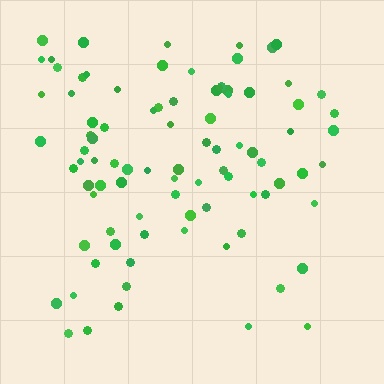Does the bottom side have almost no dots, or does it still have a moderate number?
Still a moderate number, just noticeably fewer than the top.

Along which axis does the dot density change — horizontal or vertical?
Vertical.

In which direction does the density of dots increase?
From bottom to top, with the top side densest.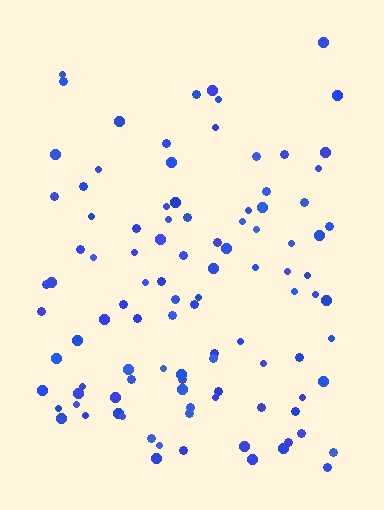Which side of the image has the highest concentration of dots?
The bottom.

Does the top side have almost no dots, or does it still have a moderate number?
Still a moderate number, just noticeably fewer than the bottom.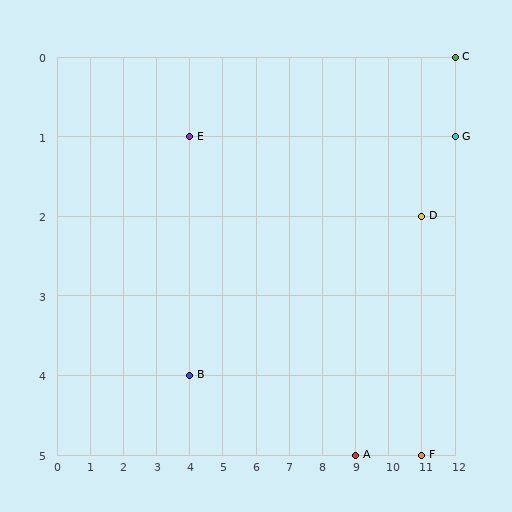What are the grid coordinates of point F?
Point F is at grid coordinates (11, 5).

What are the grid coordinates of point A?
Point A is at grid coordinates (9, 5).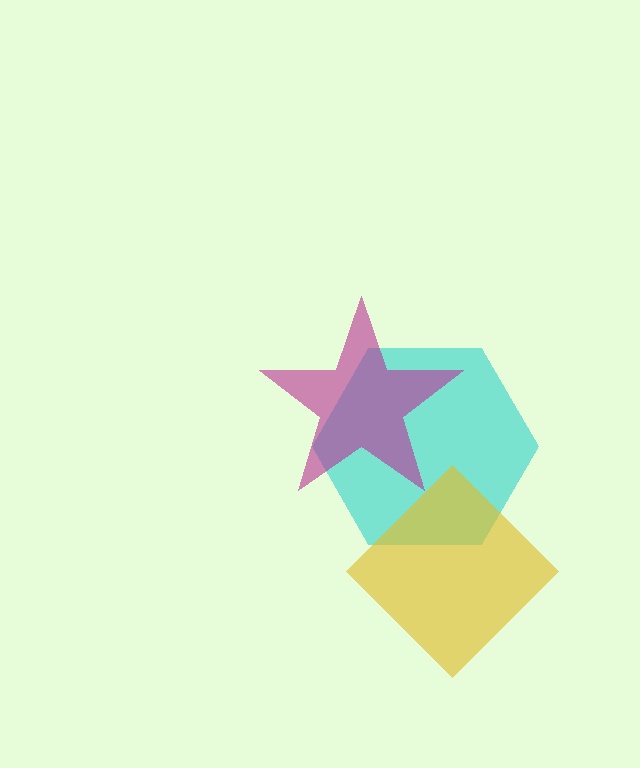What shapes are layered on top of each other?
The layered shapes are: a cyan hexagon, a yellow diamond, a magenta star.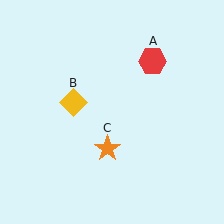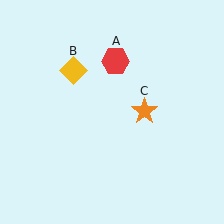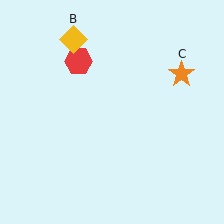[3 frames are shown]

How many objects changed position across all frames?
3 objects changed position: red hexagon (object A), yellow diamond (object B), orange star (object C).